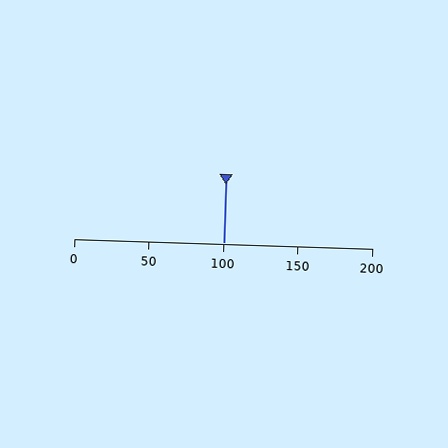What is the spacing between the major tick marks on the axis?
The major ticks are spaced 50 apart.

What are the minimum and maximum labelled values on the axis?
The axis runs from 0 to 200.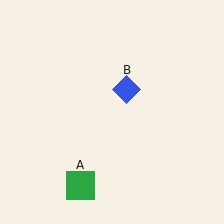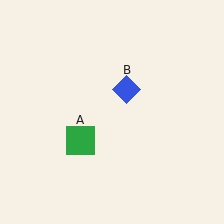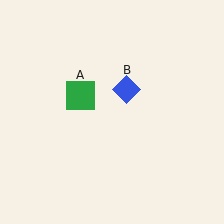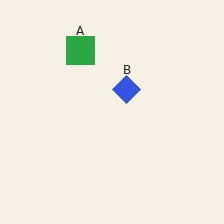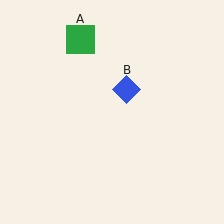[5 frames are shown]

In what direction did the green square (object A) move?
The green square (object A) moved up.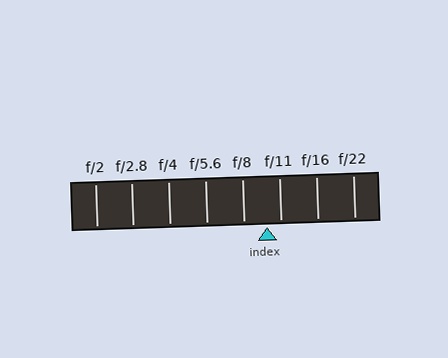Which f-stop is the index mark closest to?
The index mark is closest to f/11.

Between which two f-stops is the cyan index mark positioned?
The index mark is between f/8 and f/11.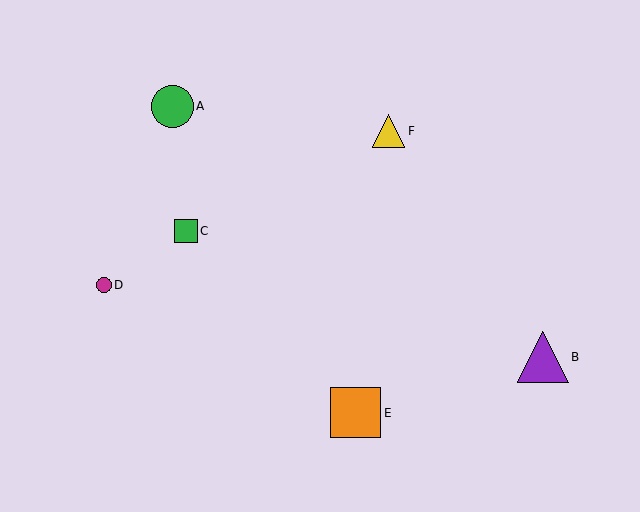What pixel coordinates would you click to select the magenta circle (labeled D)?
Click at (104, 285) to select the magenta circle D.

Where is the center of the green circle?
The center of the green circle is at (172, 106).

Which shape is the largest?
The orange square (labeled E) is the largest.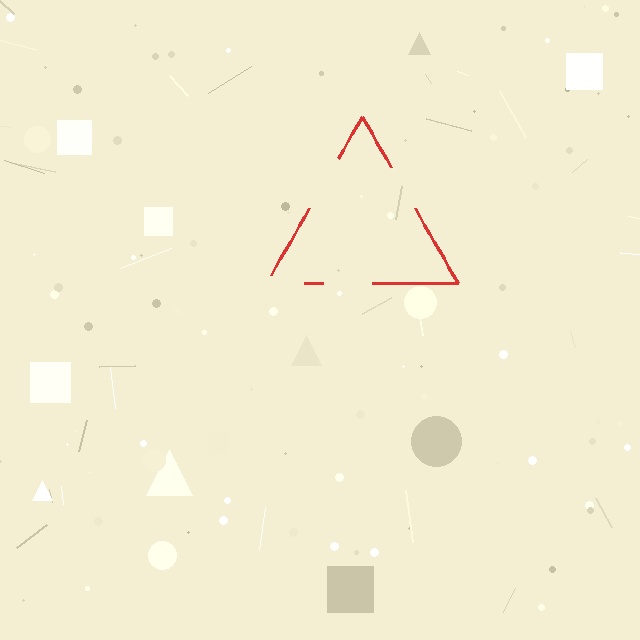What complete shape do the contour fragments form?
The contour fragments form a triangle.